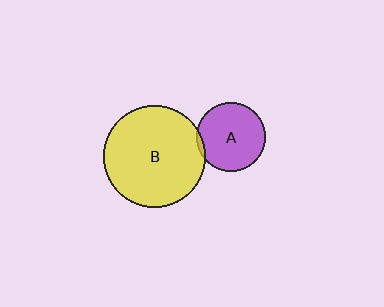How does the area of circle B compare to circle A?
Approximately 2.2 times.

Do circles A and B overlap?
Yes.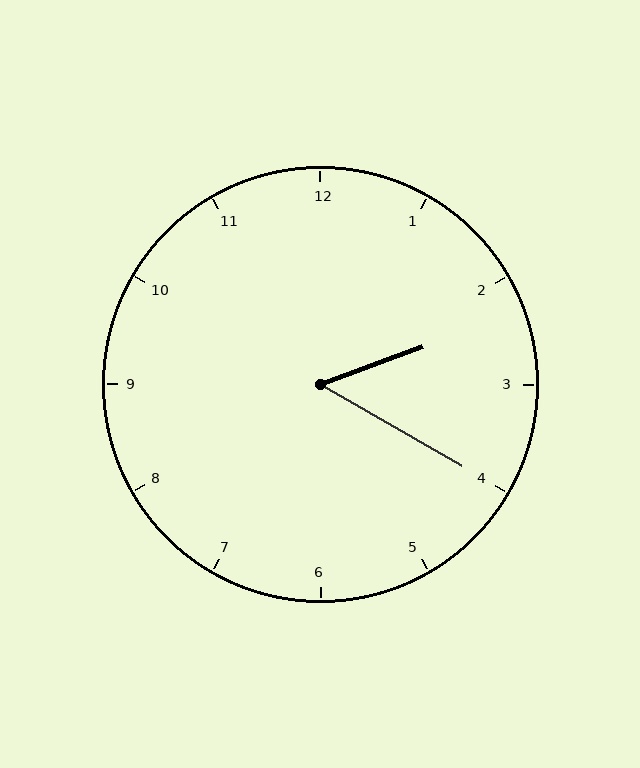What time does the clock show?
2:20.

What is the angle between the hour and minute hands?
Approximately 50 degrees.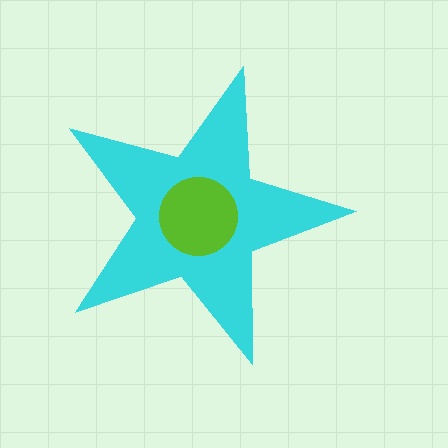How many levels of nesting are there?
2.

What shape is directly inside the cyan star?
The lime circle.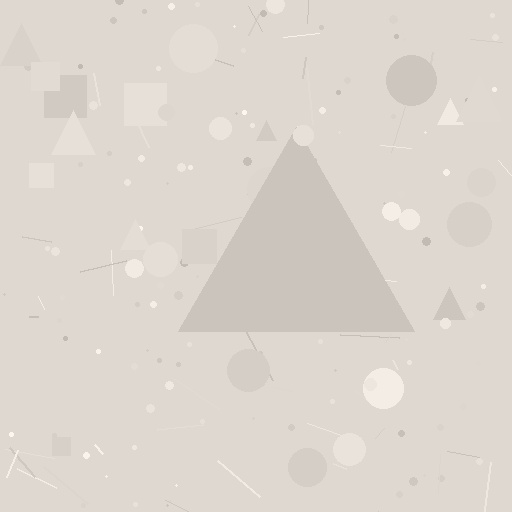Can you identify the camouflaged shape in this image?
The camouflaged shape is a triangle.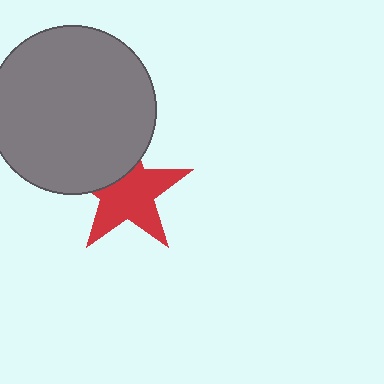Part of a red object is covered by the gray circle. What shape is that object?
It is a star.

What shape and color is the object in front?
The object in front is a gray circle.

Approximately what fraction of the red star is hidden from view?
Roughly 31% of the red star is hidden behind the gray circle.